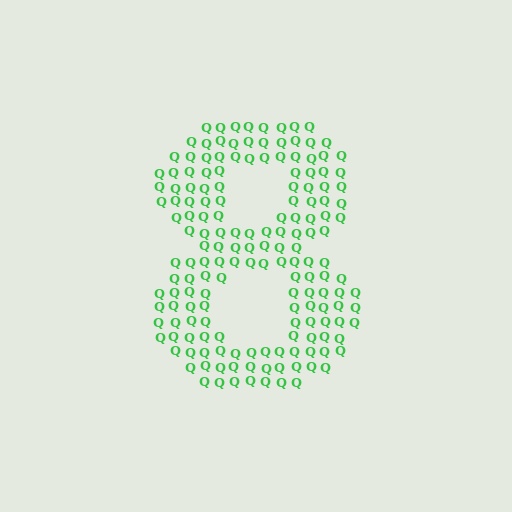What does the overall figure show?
The overall figure shows the digit 8.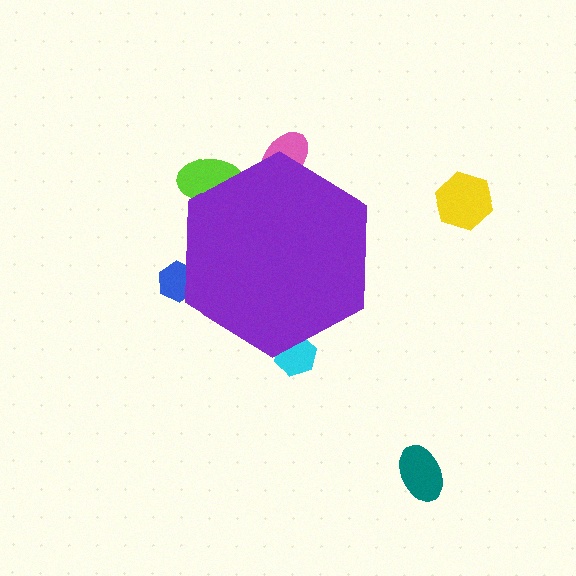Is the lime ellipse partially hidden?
Yes, the lime ellipse is partially hidden behind the purple hexagon.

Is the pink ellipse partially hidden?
Yes, the pink ellipse is partially hidden behind the purple hexagon.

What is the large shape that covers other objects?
A purple hexagon.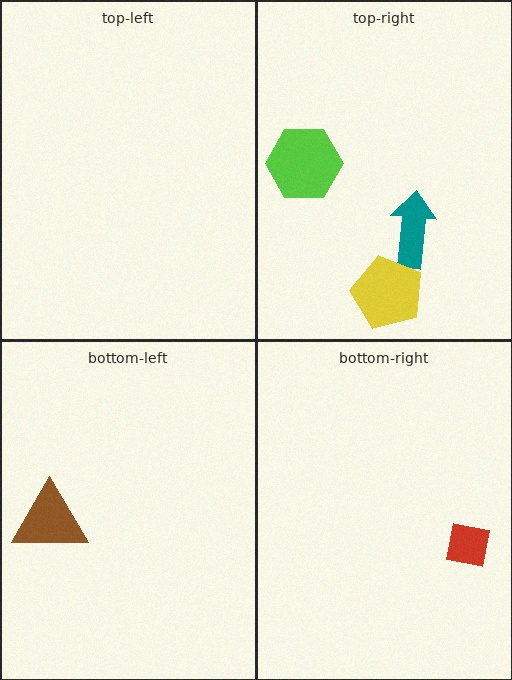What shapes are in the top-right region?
The lime hexagon, the teal arrow, the yellow pentagon.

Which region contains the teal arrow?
The top-right region.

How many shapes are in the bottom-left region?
1.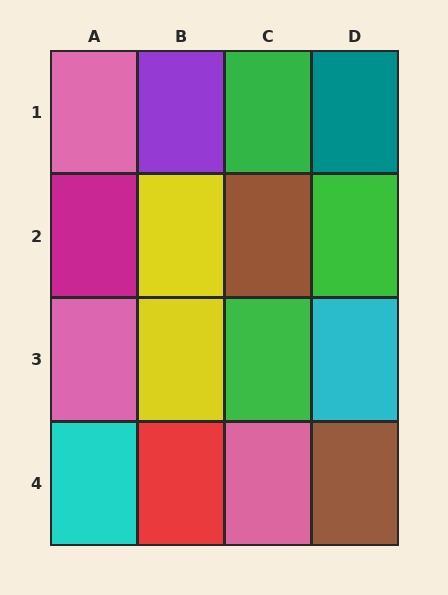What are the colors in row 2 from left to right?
Magenta, yellow, brown, green.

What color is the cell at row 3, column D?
Cyan.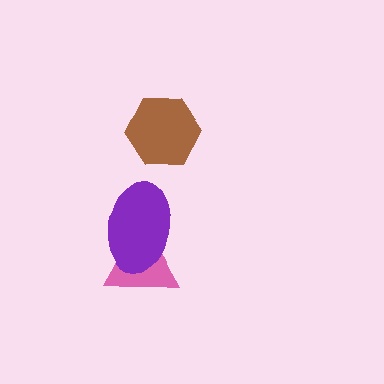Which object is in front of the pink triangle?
The purple ellipse is in front of the pink triangle.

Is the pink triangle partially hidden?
Yes, it is partially covered by another shape.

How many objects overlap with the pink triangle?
1 object overlaps with the pink triangle.